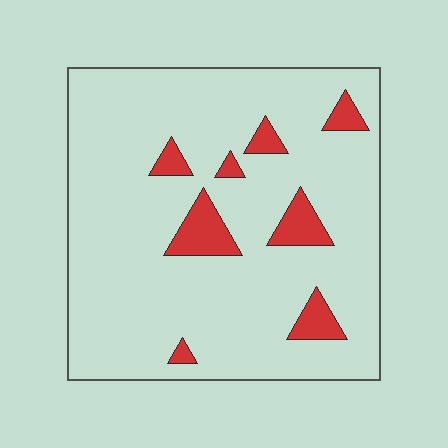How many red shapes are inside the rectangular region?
8.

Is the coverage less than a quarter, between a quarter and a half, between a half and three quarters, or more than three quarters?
Less than a quarter.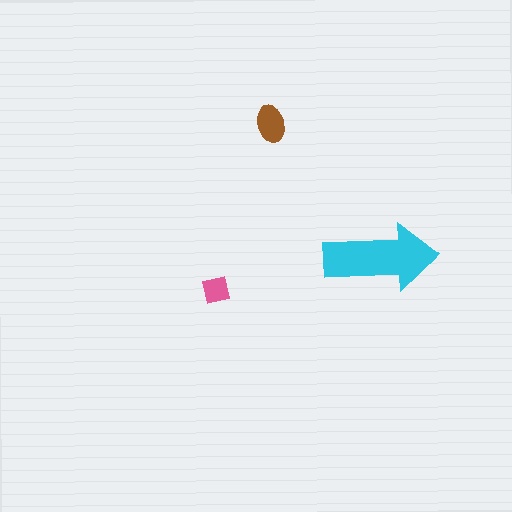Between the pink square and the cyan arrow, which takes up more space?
The cyan arrow.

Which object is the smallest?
The pink square.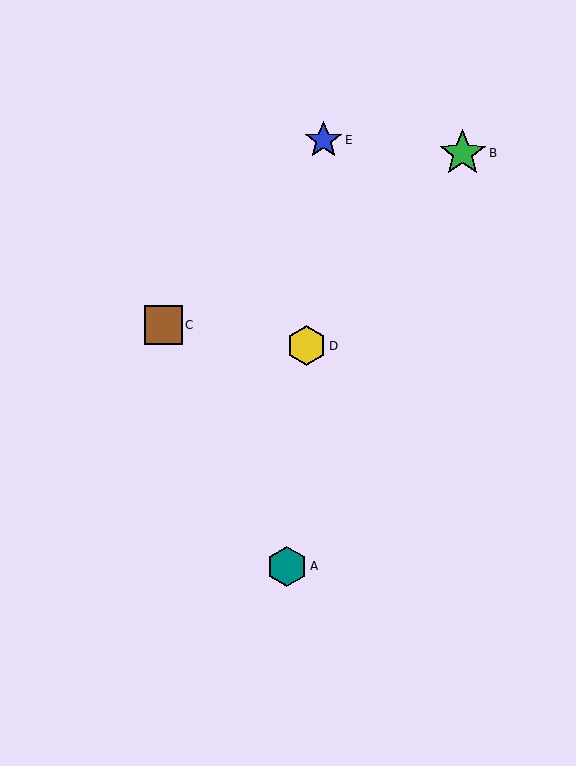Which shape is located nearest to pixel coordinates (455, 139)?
The green star (labeled B) at (463, 153) is nearest to that location.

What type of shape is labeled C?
Shape C is a brown square.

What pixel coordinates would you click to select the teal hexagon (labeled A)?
Click at (287, 566) to select the teal hexagon A.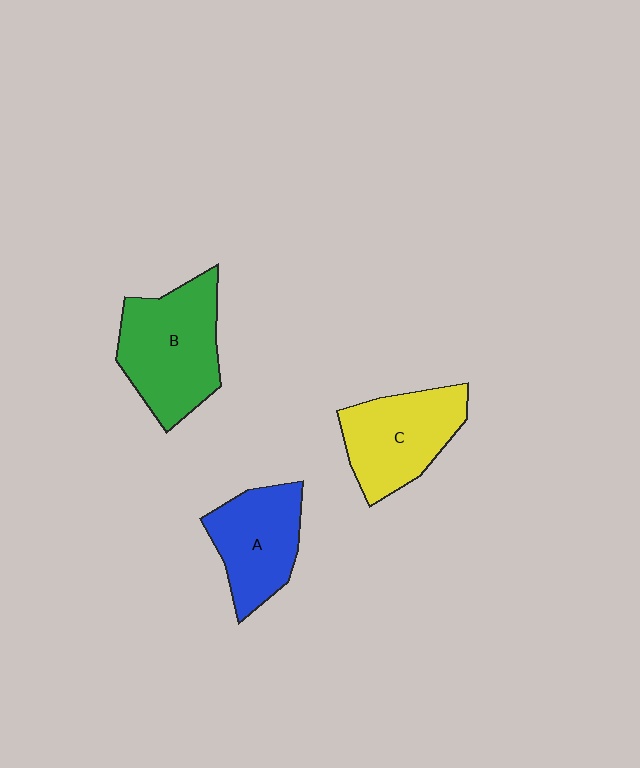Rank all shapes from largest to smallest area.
From largest to smallest: B (green), C (yellow), A (blue).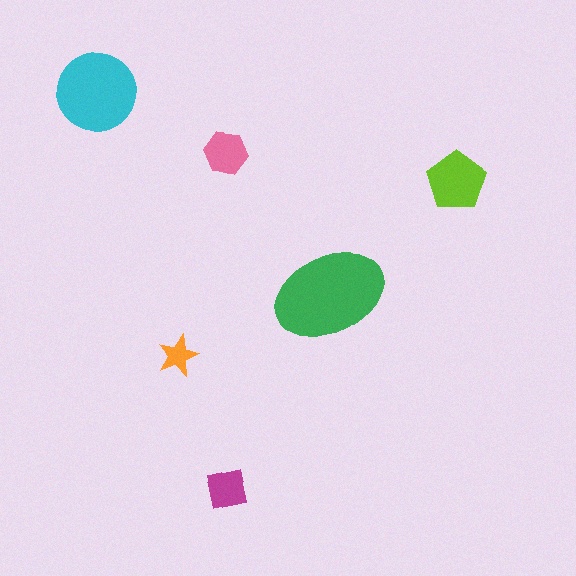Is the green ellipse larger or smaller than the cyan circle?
Larger.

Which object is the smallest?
The orange star.